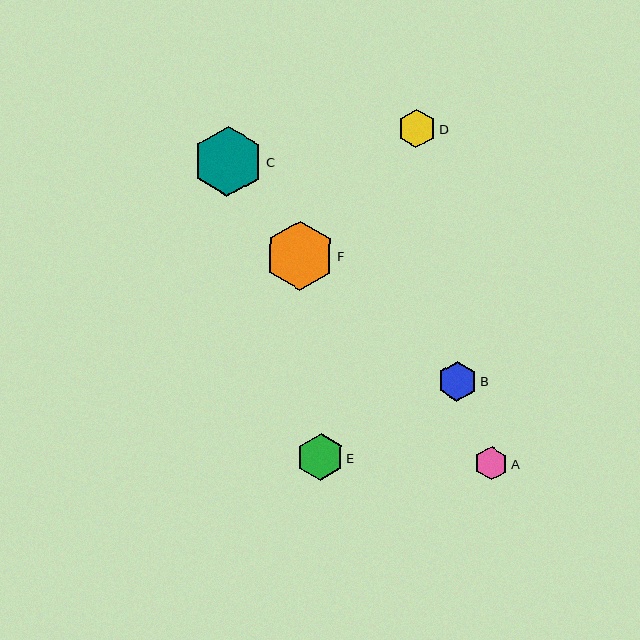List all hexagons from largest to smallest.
From largest to smallest: C, F, E, B, D, A.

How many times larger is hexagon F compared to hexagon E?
Hexagon F is approximately 1.5 times the size of hexagon E.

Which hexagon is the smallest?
Hexagon A is the smallest with a size of approximately 33 pixels.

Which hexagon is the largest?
Hexagon C is the largest with a size of approximately 70 pixels.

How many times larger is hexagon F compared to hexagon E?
Hexagon F is approximately 1.5 times the size of hexagon E.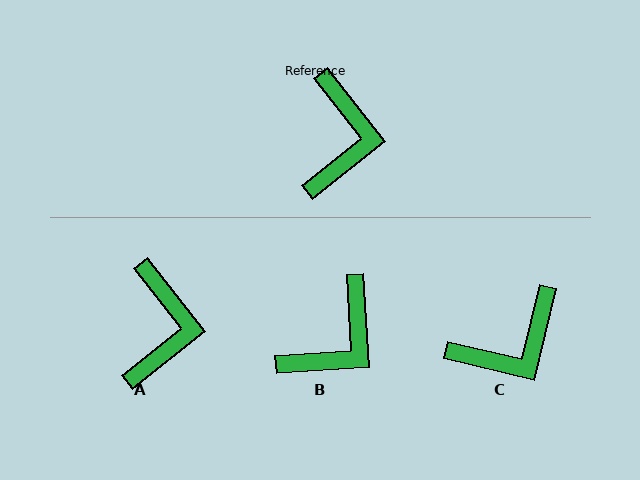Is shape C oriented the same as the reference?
No, it is off by about 52 degrees.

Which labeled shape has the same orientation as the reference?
A.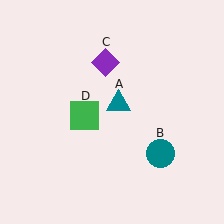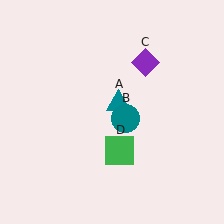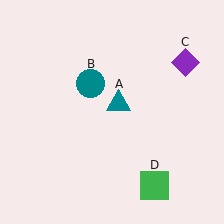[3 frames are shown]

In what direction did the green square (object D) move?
The green square (object D) moved down and to the right.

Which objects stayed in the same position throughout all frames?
Teal triangle (object A) remained stationary.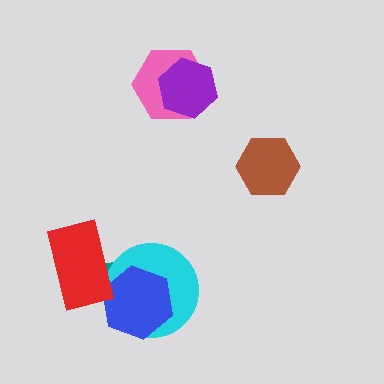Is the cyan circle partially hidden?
Yes, it is partially covered by another shape.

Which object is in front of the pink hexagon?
The purple hexagon is in front of the pink hexagon.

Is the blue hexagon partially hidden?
Yes, it is partially covered by another shape.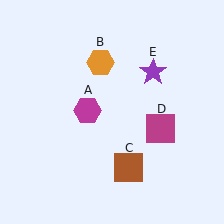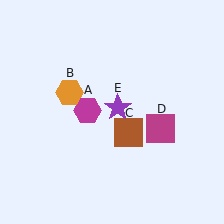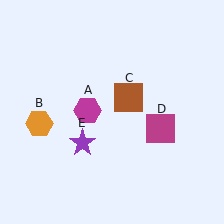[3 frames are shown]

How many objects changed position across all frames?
3 objects changed position: orange hexagon (object B), brown square (object C), purple star (object E).